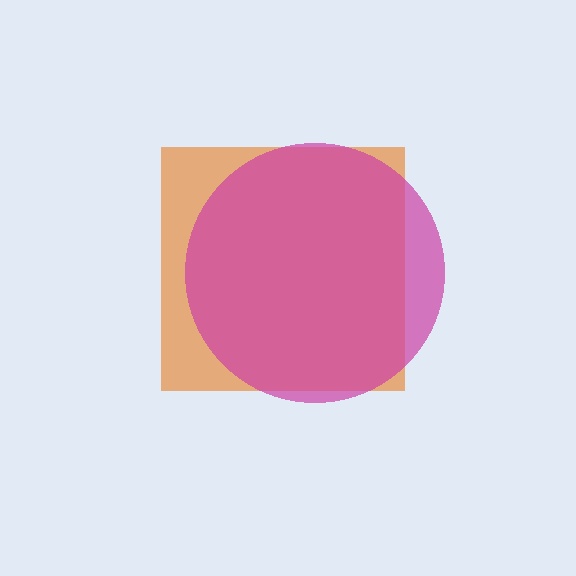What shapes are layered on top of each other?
The layered shapes are: an orange square, a magenta circle.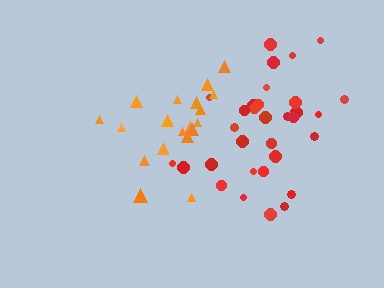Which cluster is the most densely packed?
Orange.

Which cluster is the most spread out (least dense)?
Red.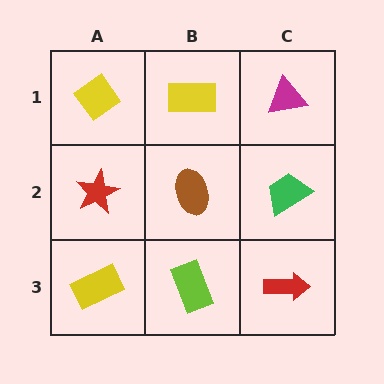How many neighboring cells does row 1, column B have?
3.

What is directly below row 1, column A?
A red star.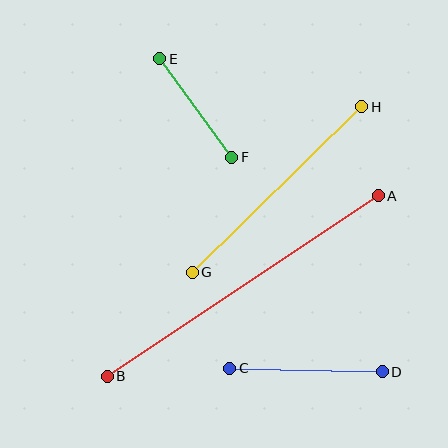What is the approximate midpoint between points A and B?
The midpoint is at approximately (243, 286) pixels.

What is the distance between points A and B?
The distance is approximately 326 pixels.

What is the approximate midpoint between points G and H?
The midpoint is at approximately (277, 190) pixels.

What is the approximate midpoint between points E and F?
The midpoint is at approximately (196, 108) pixels.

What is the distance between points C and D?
The distance is approximately 153 pixels.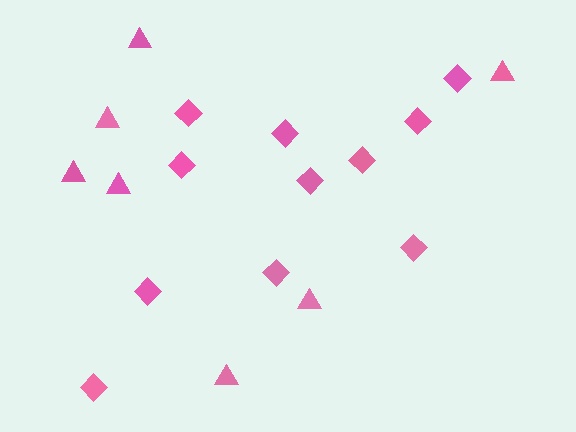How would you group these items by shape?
There are 2 groups: one group of diamonds (11) and one group of triangles (7).